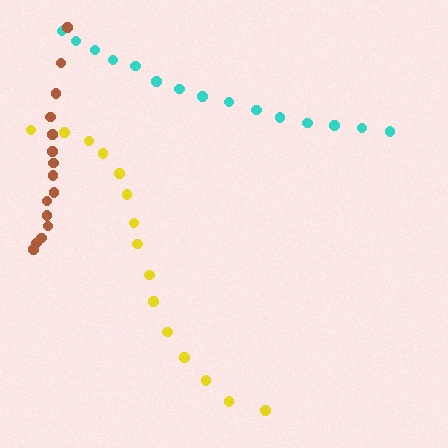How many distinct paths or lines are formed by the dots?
There are 3 distinct paths.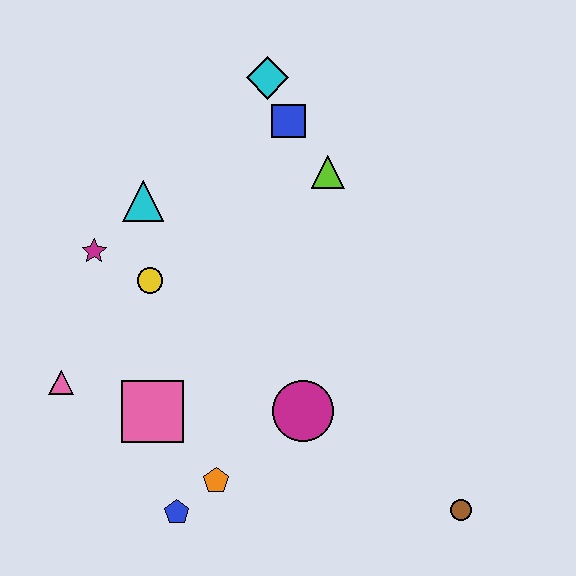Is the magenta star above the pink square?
Yes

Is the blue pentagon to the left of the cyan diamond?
Yes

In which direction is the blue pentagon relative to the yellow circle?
The blue pentagon is below the yellow circle.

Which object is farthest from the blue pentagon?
The cyan diamond is farthest from the blue pentagon.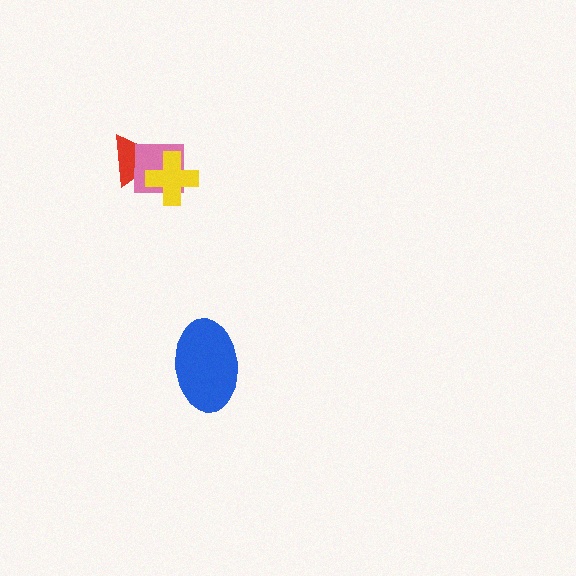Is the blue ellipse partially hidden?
No, no other shape covers it.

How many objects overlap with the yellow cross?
2 objects overlap with the yellow cross.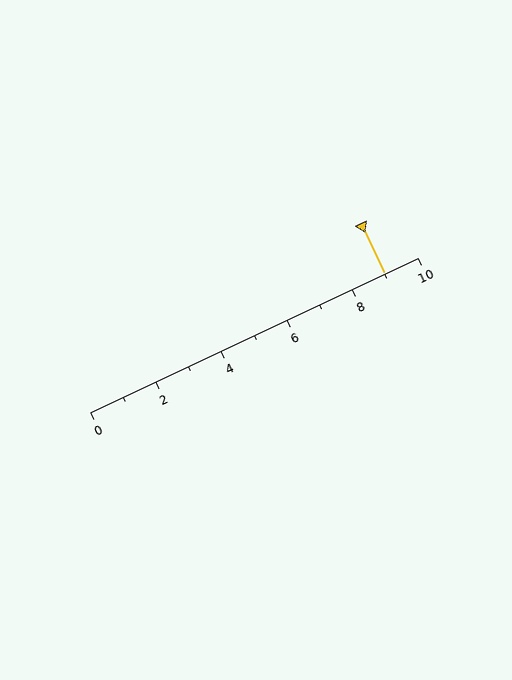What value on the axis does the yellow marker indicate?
The marker indicates approximately 9.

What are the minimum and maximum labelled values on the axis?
The axis runs from 0 to 10.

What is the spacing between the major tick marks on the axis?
The major ticks are spaced 2 apart.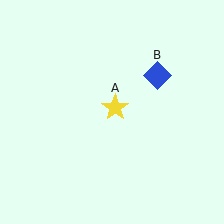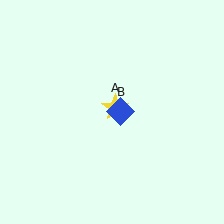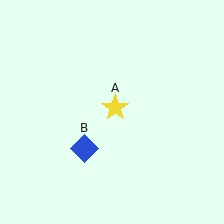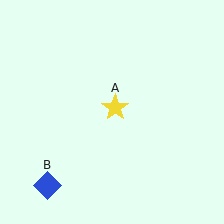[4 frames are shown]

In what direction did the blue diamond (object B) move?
The blue diamond (object B) moved down and to the left.